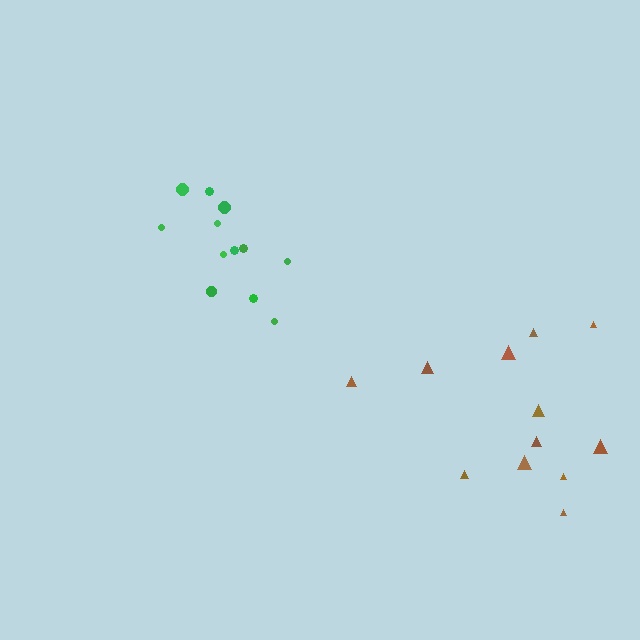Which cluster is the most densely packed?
Green.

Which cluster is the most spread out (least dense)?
Brown.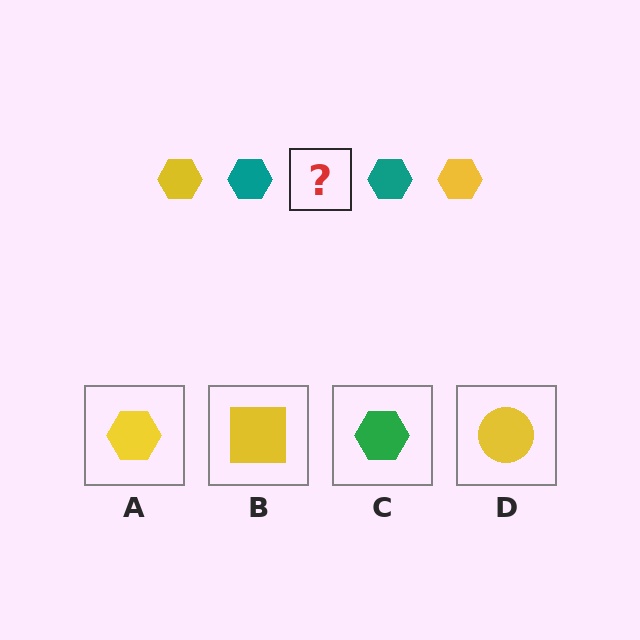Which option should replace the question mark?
Option A.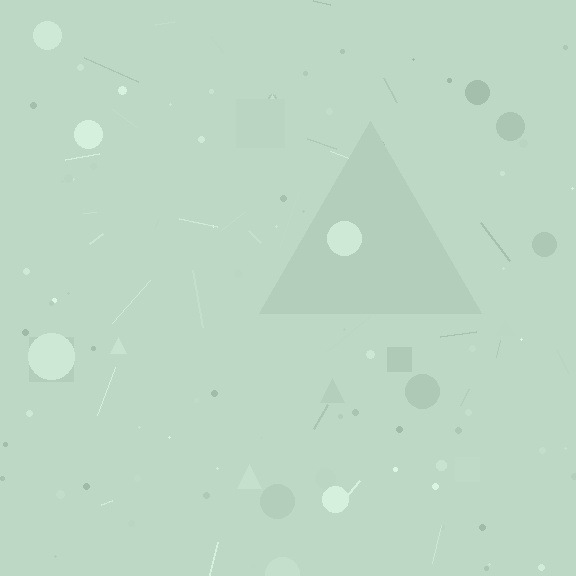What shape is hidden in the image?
A triangle is hidden in the image.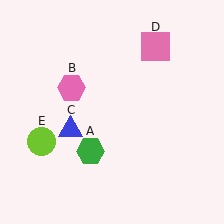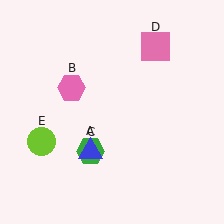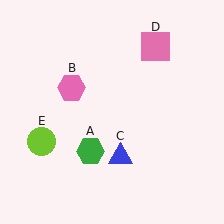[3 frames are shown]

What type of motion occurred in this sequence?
The blue triangle (object C) rotated counterclockwise around the center of the scene.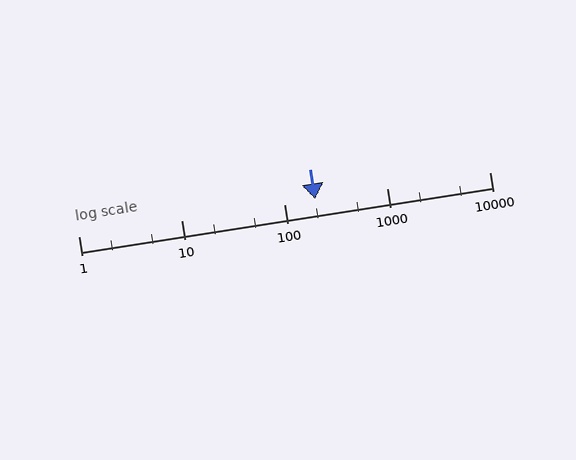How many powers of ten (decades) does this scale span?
The scale spans 4 decades, from 1 to 10000.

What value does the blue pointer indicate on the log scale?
The pointer indicates approximately 200.